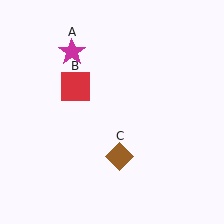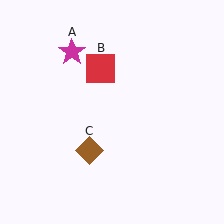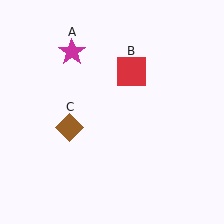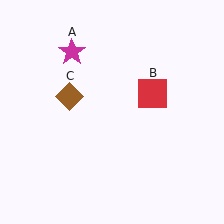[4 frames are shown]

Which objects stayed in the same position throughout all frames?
Magenta star (object A) remained stationary.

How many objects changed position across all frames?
2 objects changed position: red square (object B), brown diamond (object C).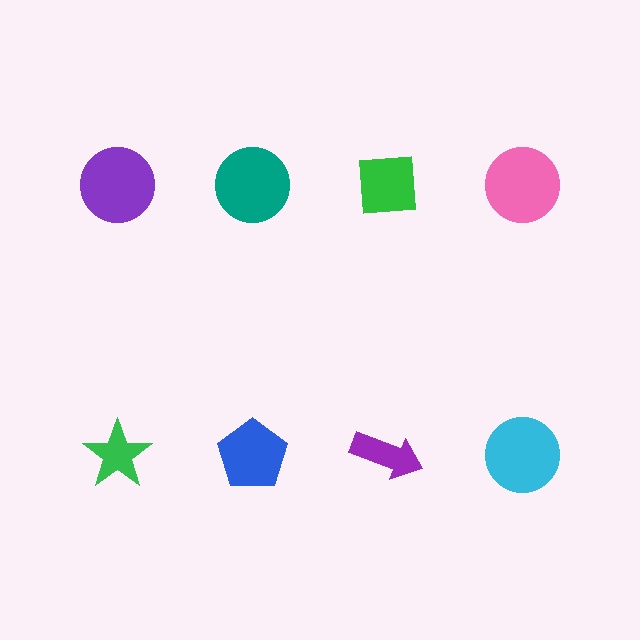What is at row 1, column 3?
A green square.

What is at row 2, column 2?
A blue pentagon.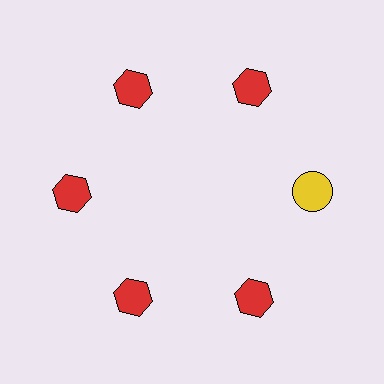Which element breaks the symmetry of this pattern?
The yellow circle at roughly the 3 o'clock position breaks the symmetry. All other shapes are red hexagons.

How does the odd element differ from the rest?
It differs in both color (yellow instead of red) and shape (circle instead of hexagon).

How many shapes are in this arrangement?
There are 6 shapes arranged in a ring pattern.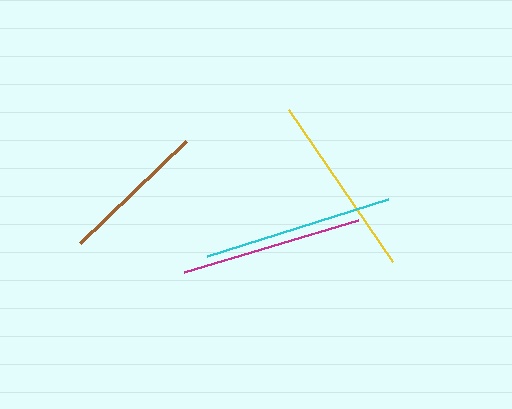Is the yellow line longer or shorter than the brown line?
The yellow line is longer than the brown line.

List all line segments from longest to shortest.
From longest to shortest: cyan, yellow, magenta, brown.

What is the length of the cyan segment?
The cyan segment is approximately 190 pixels long.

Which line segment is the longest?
The cyan line is the longest at approximately 190 pixels.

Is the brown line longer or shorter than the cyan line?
The cyan line is longer than the brown line.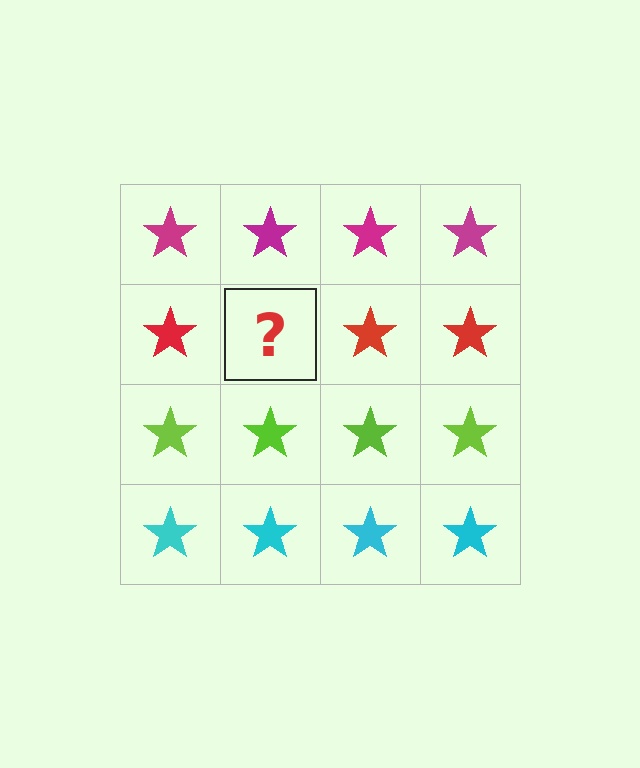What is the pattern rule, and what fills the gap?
The rule is that each row has a consistent color. The gap should be filled with a red star.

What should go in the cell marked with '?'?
The missing cell should contain a red star.